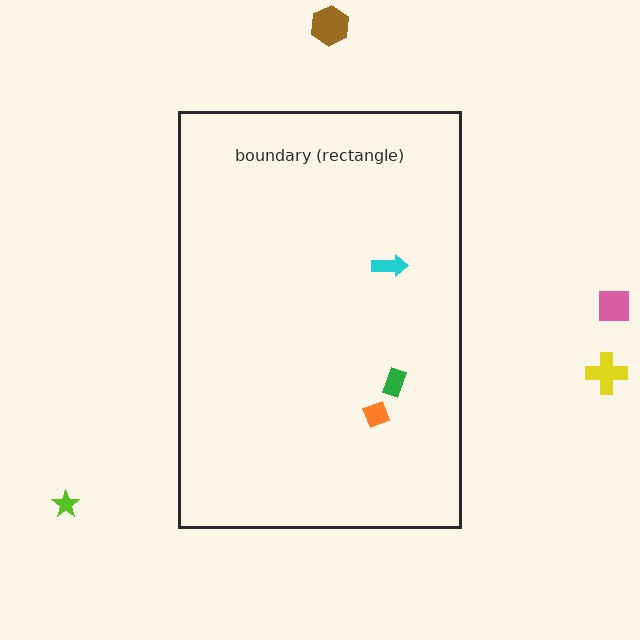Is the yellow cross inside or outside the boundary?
Outside.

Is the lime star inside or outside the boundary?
Outside.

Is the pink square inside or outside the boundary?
Outside.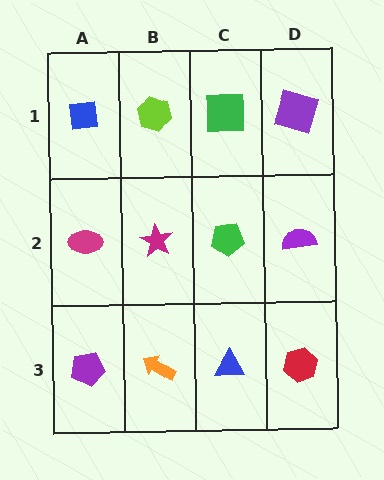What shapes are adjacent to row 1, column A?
A magenta ellipse (row 2, column A), a lime hexagon (row 1, column B).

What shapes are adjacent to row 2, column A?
A blue square (row 1, column A), a purple pentagon (row 3, column A), a magenta star (row 2, column B).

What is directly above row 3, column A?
A magenta ellipse.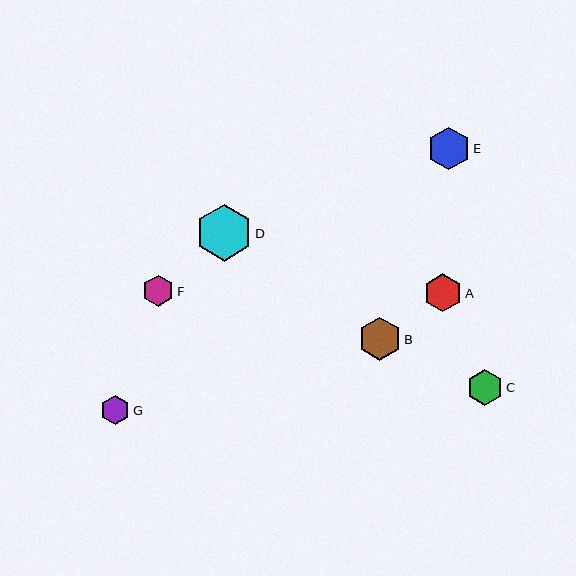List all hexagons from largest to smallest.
From largest to smallest: D, B, E, A, C, F, G.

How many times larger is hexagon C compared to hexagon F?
Hexagon C is approximately 1.1 times the size of hexagon F.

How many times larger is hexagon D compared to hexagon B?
Hexagon D is approximately 1.3 times the size of hexagon B.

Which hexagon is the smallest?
Hexagon G is the smallest with a size of approximately 29 pixels.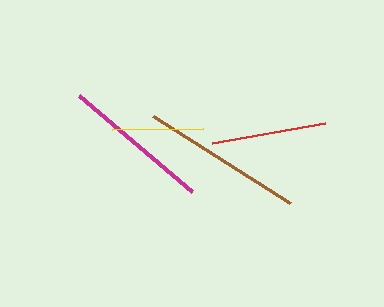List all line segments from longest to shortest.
From longest to shortest: brown, magenta, red, yellow.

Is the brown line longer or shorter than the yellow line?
The brown line is longer than the yellow line.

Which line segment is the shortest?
The yellow line is the shortest at approximately 91 pixels.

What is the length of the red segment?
The red segment is approximately 115 pixels long.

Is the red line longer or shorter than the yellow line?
The red line is longer than the yellow line.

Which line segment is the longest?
The brown line is the longest at approximately 162 pixels.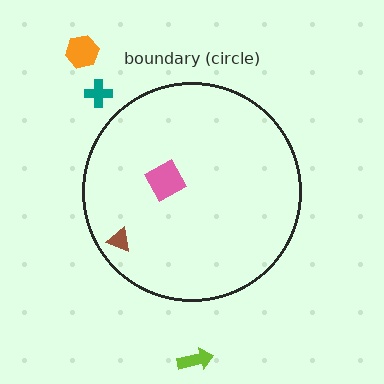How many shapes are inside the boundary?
2 inside, 3 outside.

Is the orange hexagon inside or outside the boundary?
Outside.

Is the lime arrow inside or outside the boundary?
Outside.